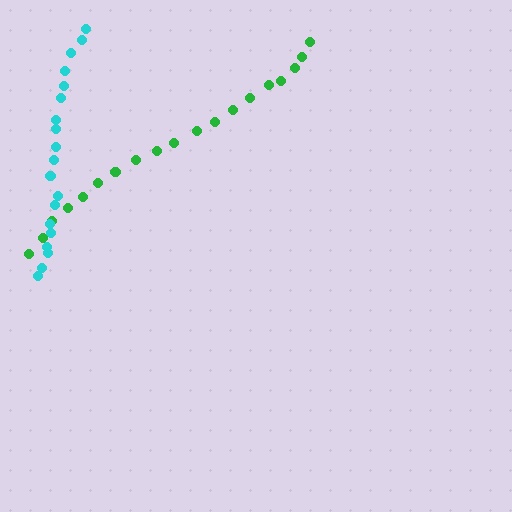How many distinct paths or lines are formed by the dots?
There are 2 distinct paths.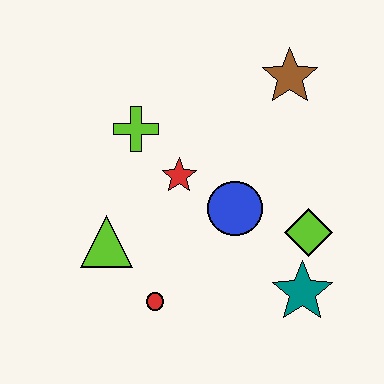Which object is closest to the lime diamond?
The teal star is closest to the lime diamond.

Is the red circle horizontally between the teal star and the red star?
No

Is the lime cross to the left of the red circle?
Yes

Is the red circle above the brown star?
No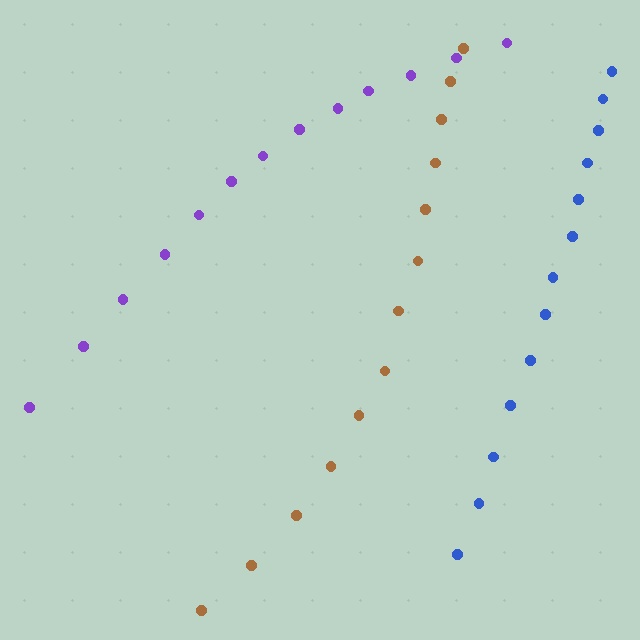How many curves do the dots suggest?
There are 3 distinct paths.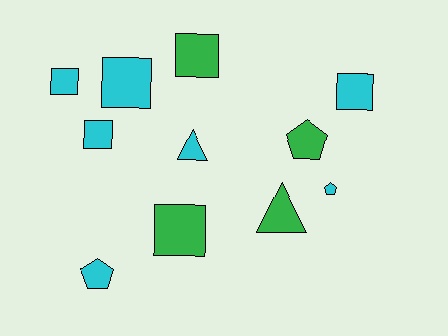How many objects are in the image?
There are 11 objects.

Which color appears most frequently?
Cyan, with 7 objects.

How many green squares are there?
There are 2 green squares.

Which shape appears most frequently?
Square, with 6 objects.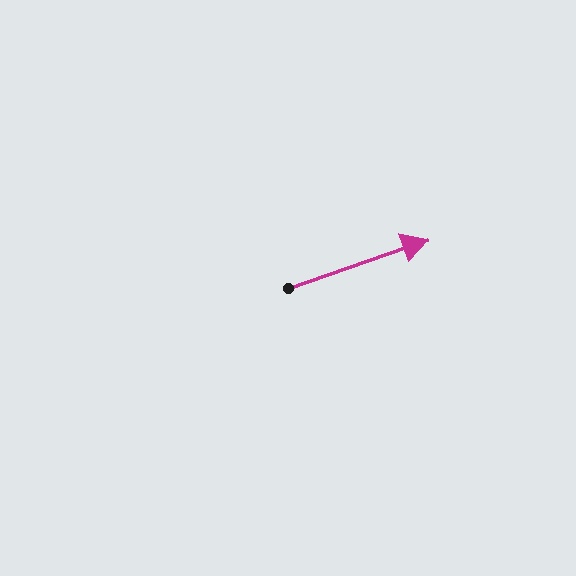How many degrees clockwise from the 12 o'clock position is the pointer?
Approximately 71 degrees.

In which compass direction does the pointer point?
East.